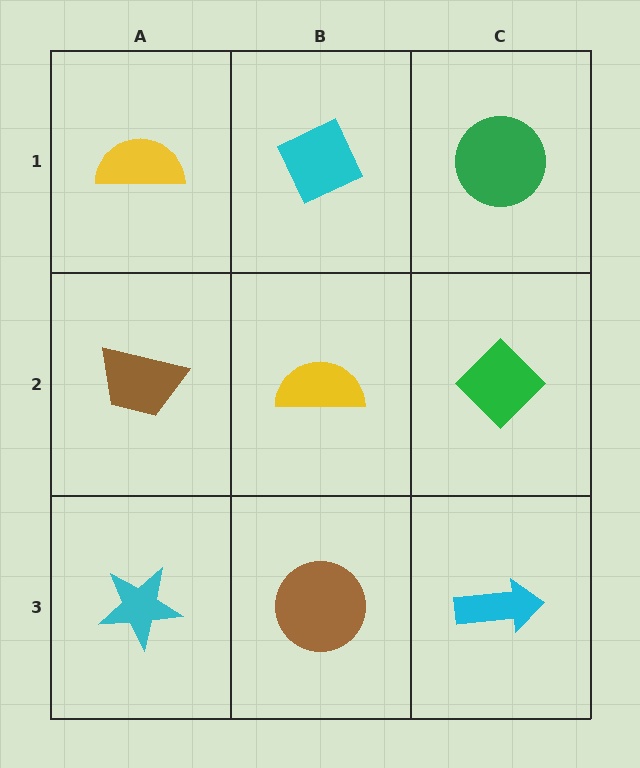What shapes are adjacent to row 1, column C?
A green diamond (row 2, column C), a cyan diamond (row 1, column B).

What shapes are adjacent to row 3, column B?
A yellow semicircle (row 2, column B), a cyan star (row 3, column A), a cyan arrow (row 3, column C).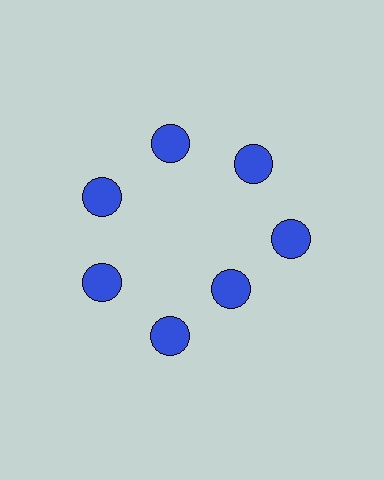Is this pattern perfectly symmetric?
No. The 7 blue circles are arranged in a ring, but one element near the 5 o'clock position is pulled inward toward the center, breaking the 7-fold rotational symmetry.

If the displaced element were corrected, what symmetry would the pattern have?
It would have 7-fold rotational symmetry — the pattern would map onto itself every 51 degrees.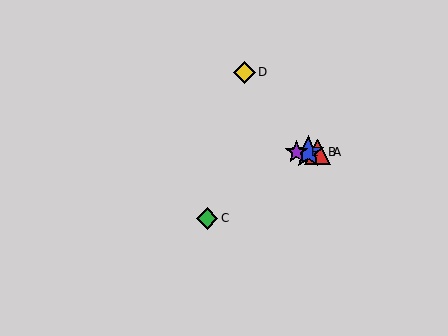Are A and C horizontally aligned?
No, A is at y≈152 and C is at y≈218.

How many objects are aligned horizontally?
3 objects (A, B, E) are aligned horizontally.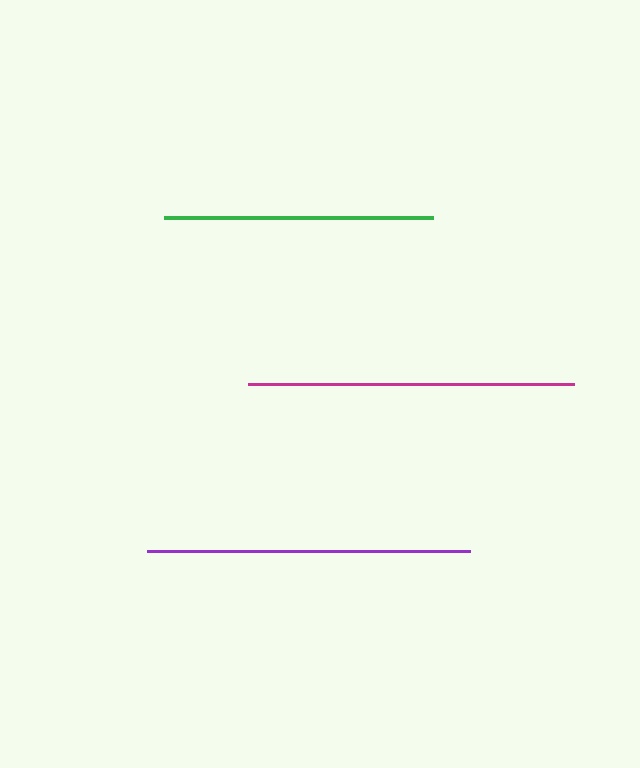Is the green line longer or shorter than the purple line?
The purple line is longer than the green line.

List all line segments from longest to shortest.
From longest to shortest: magenta, purple, green.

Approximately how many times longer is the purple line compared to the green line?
The purple line is approximately 1.2 times the length of the green line.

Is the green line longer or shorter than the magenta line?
The magenta line is longer than the green line.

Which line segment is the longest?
The magenta line is the longest at approximately 326 pixels.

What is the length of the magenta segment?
The magenta segment is approximately 326 pixels long.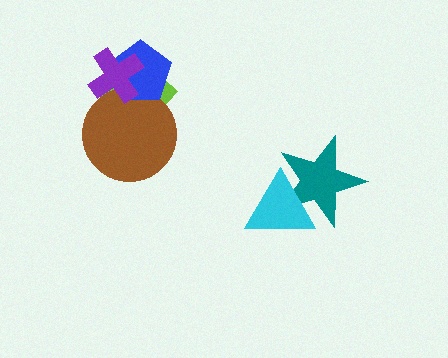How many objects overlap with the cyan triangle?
1 object overlaps with the cyan triangle.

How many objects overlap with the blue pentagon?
3 objects overlap with the blue pentagon.